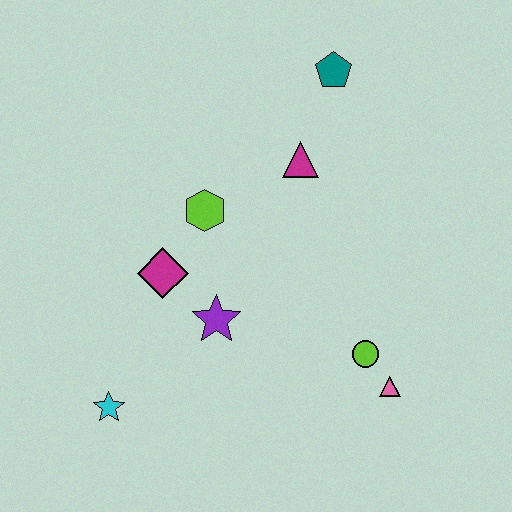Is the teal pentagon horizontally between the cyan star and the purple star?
No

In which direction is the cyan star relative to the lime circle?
The cyan star is to the left of the lime circle.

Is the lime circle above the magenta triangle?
No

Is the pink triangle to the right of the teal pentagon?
Yes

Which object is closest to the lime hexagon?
The magenta diamond is closest to the lime hexagon.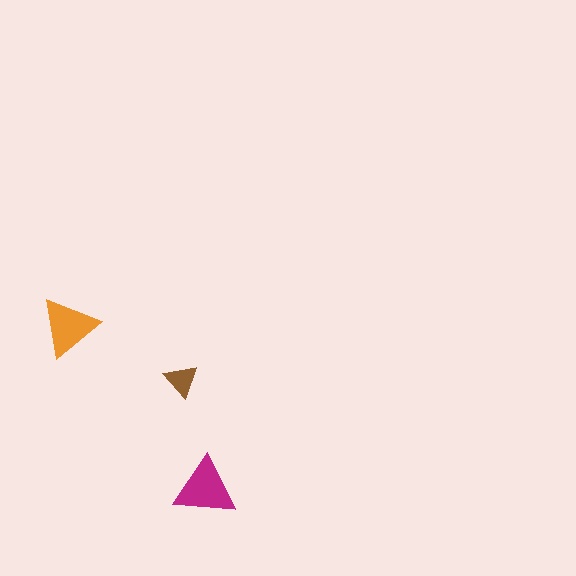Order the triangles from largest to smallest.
the magenta one, the orange one, the brown one.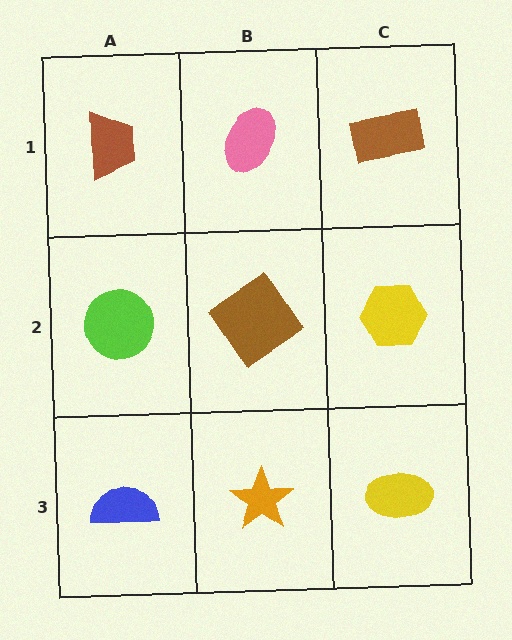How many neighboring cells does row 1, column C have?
2.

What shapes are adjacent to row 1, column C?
A yellow hexagon (row 2, column C), a pink ellipse (row 1, column B).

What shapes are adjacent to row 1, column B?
A brown diamond (row 2, column B), a brown trapezoid (row 1, column A), a brown rectangle (row 1, column C).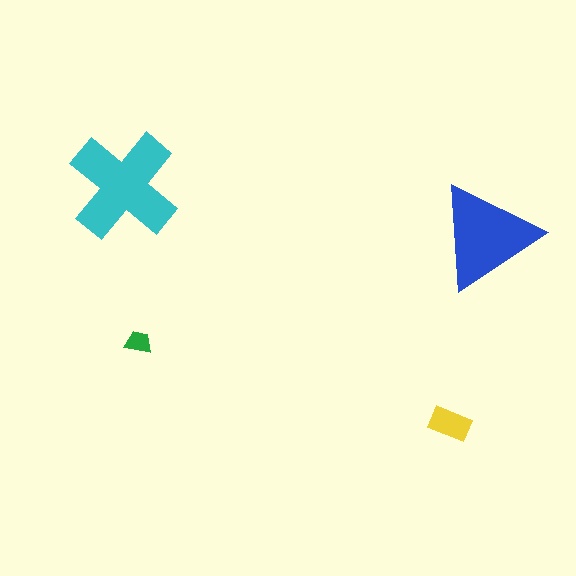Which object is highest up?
The cyan cross is topmost.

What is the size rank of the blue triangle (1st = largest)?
2nd.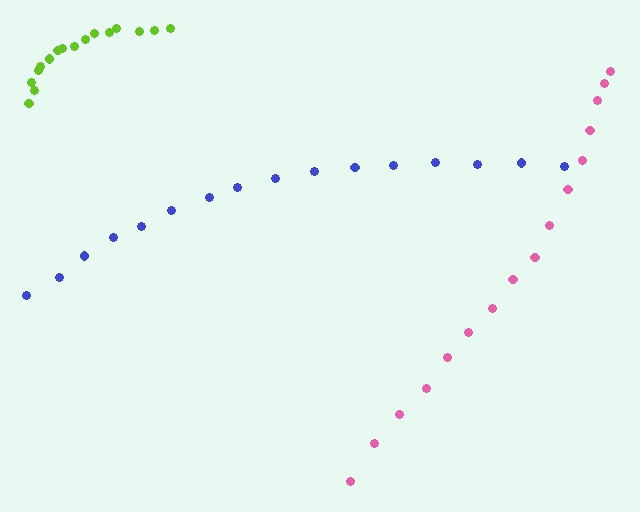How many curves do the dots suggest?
There are 3 distinct paths.